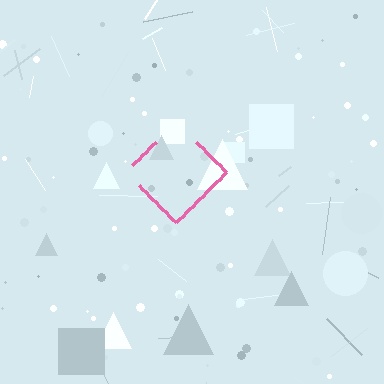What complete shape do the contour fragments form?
The contour fragments form a diamond.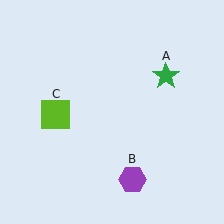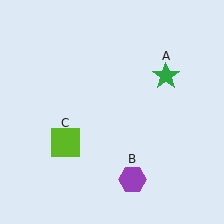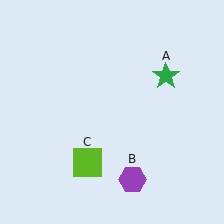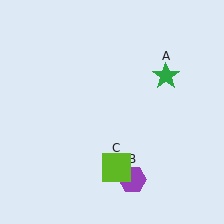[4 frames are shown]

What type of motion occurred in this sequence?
The lime square (object C) rotated counterclockwise around the center of the scene.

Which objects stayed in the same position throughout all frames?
Green star (object A) and purple hexagon (object B) remained stationary.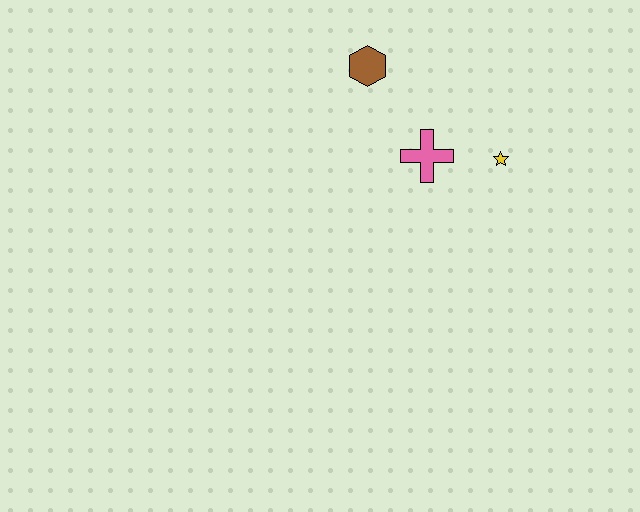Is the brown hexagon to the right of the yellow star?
No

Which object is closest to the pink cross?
The yellow star is closest to the pink cross.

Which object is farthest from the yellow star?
The brown hexagon is farthest from the yellow star.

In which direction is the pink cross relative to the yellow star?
The pink cross is to the left of the yellow star.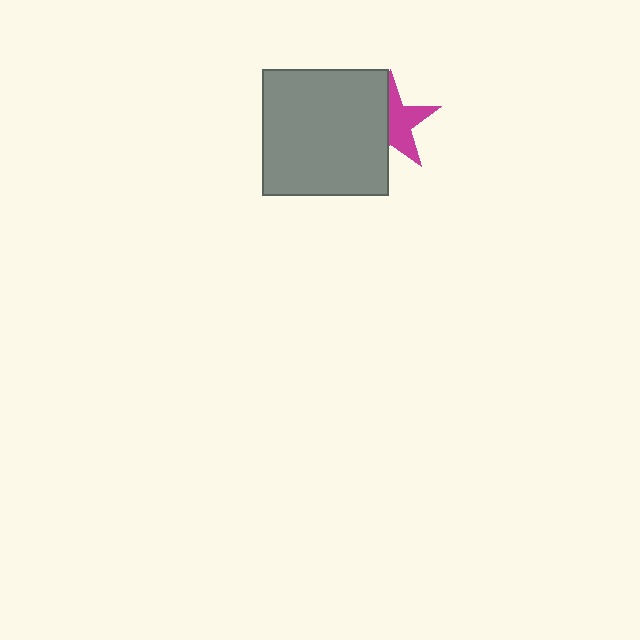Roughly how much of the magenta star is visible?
About half of it is visible (roughly 51%).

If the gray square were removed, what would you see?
You would see the complete magenta star.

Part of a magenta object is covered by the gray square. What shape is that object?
It is a star.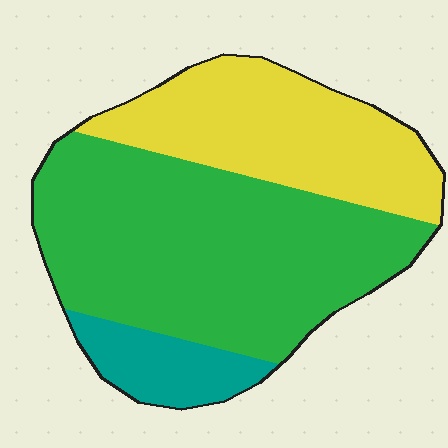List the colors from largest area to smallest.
From largest to smallest: green, yellow, teal.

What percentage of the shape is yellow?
Yellow covers around 30% of the shape.